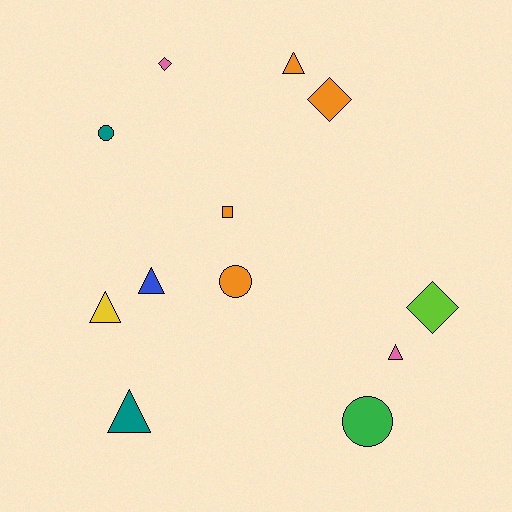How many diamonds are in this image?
There are 3 diamonds.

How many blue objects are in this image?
There is 1 blue object.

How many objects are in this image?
There are 12 objects.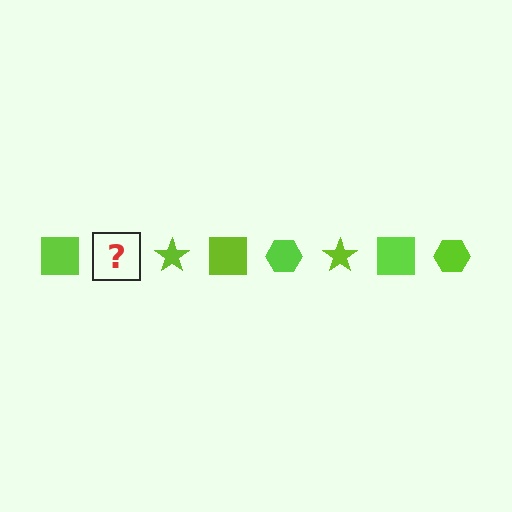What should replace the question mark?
The question mark should be replaced with a lime hexagon.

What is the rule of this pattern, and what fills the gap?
The rule is that the pattern cycles through square, hexagon, star shapes in lime. The gap should be filled with a lime hexagon.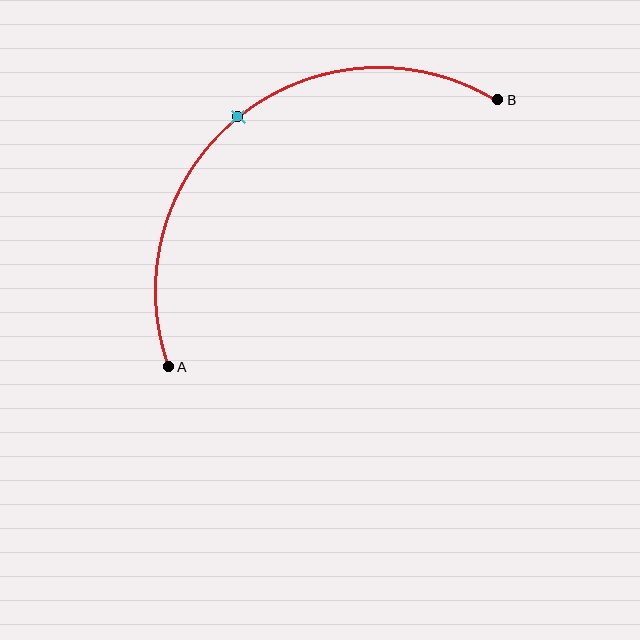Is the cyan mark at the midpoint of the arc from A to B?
Yes. The cyan mark lies on the arc at equal arc-length from both A and B — it is the arc midpoint.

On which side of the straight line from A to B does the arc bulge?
The arc bulges above and to the left of the straight line connecting A and B.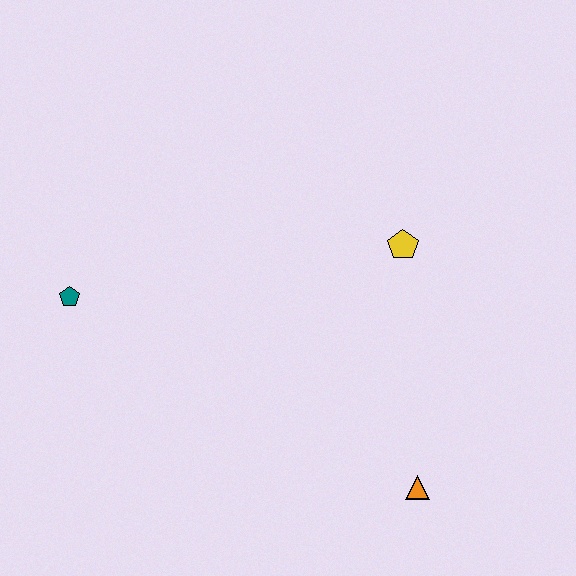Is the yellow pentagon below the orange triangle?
No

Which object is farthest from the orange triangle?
The teal pentagon is farthest from the orange triangle.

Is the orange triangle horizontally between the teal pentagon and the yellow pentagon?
No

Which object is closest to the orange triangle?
The yellow pentagon is closest to the orange triangle.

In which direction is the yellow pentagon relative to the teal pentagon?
The yellow pentagon is to the right of the teal pentagon.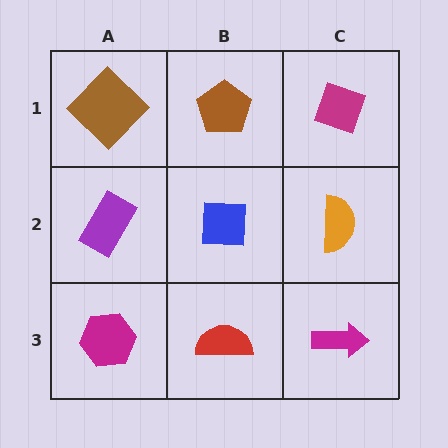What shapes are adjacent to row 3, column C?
An orange semicircle (row 2, column C), a red semicircle (row 3, column B).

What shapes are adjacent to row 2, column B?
A brown pentagon (row 1, column B), a red semicircle (row 3, column B), a purple rectangle (row 2, column A), an orange semicircle (row 2, column C).